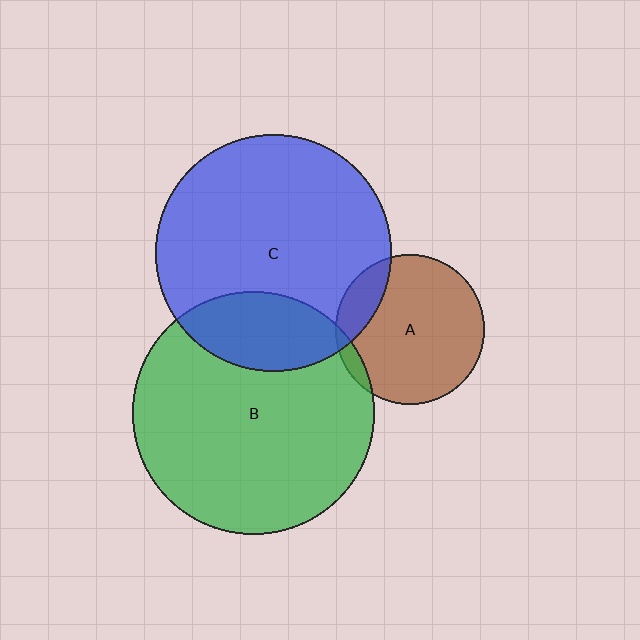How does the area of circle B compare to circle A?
Approximately 2.6 times.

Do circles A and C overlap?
Yes.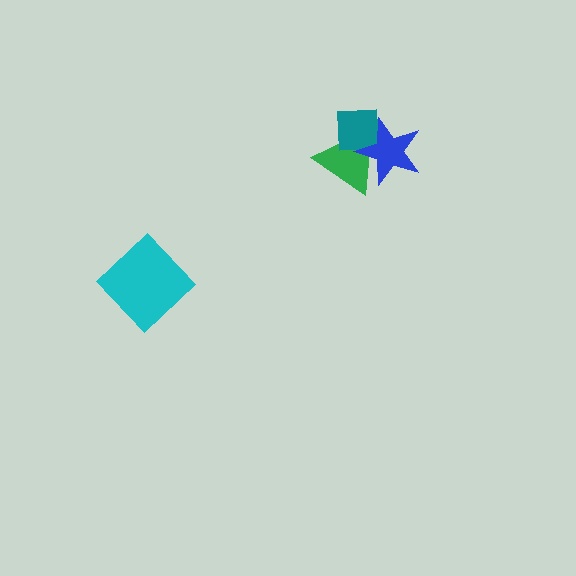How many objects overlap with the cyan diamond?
0 objects overlap with the cyan diamond.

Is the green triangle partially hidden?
Yes, it is partially covered by another shape.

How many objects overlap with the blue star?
2 objects overlap with the blue star.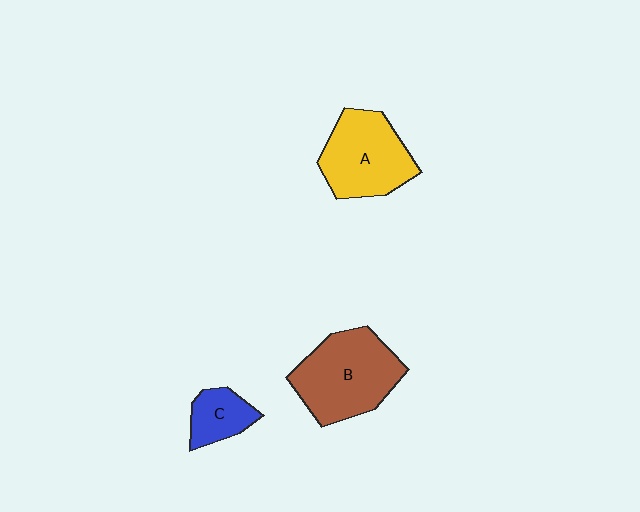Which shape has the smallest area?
Shape C (blue).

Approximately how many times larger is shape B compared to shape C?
Approximately 2.5 times.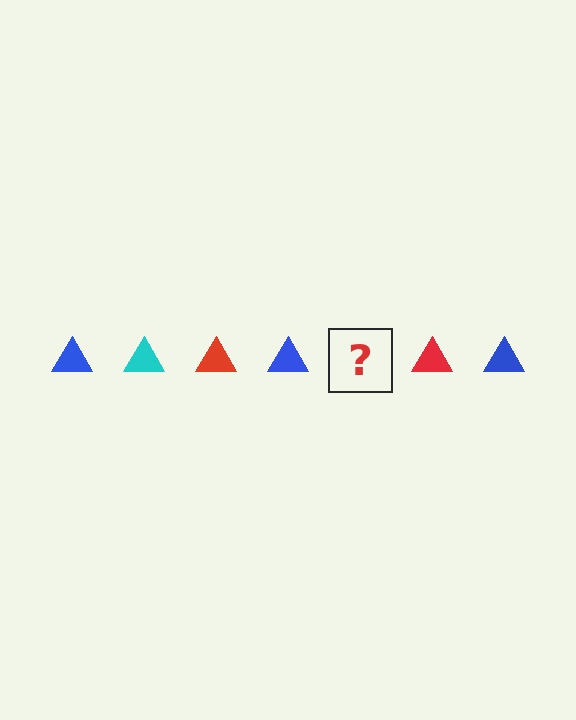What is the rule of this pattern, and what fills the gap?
The rule is that the pattern cycles through blue, cyan, red triangles. The gap should be filled with a cyan triangle.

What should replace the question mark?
The question mark should be replaced with a cyan triangle.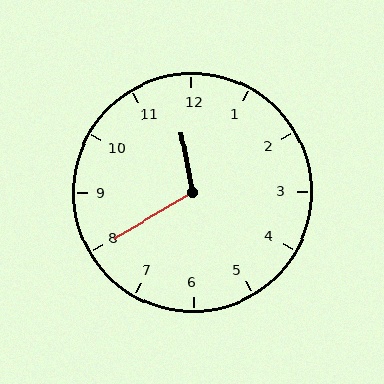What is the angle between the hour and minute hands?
Approximately 110 degrees.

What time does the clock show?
11:40.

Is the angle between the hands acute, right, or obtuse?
It is obtuse.